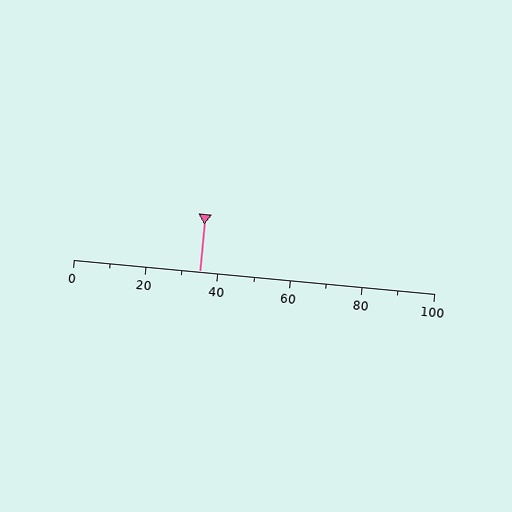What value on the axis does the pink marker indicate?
The marker indicates approximately 35.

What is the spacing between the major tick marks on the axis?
The major ticks are spaced 20 apart.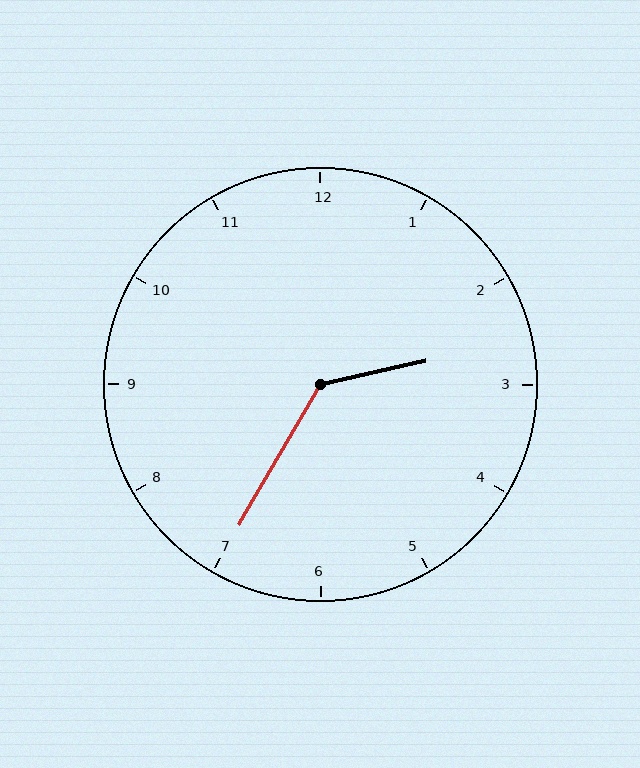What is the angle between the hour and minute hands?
Approximately 132 degrees.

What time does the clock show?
2:35.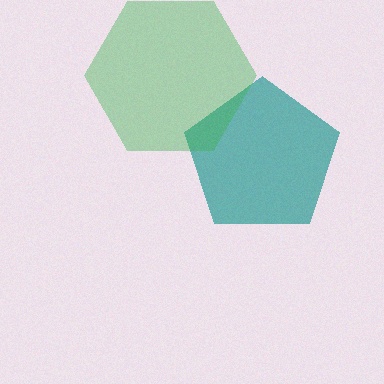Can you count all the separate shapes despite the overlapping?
Yes, there are 2 separate shapes.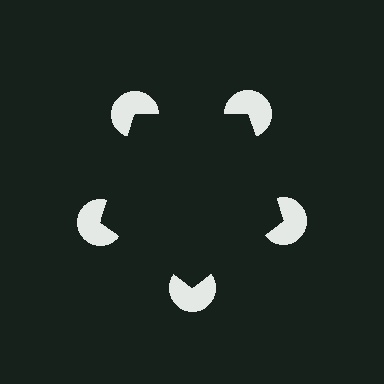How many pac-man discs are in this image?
There are 5 — one at each vertex of the illusory pentagon.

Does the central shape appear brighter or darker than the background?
It typically appears slightly darker than the background, even though no actual brightness change is drawn.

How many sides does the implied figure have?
5 sides.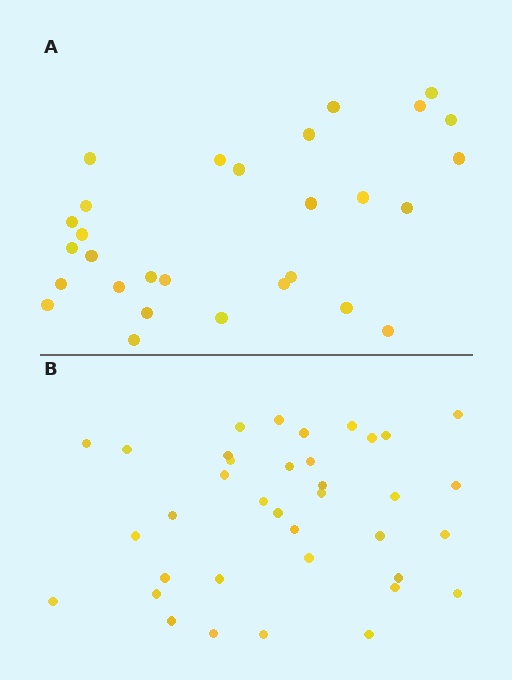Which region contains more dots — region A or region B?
Region B (the bottom region) has more dots.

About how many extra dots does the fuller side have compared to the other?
Region B has roughly 8 or so more dots than region A.